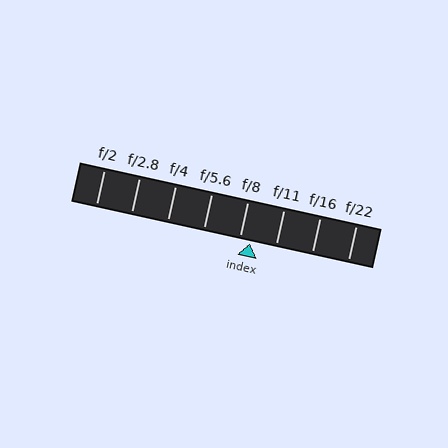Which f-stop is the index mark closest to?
The index mark is closest to f/8.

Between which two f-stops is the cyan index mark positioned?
The index mark is between f/8 and f/11.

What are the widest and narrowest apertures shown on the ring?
The widest aperture shown is f/2 and the narrowest is f/22.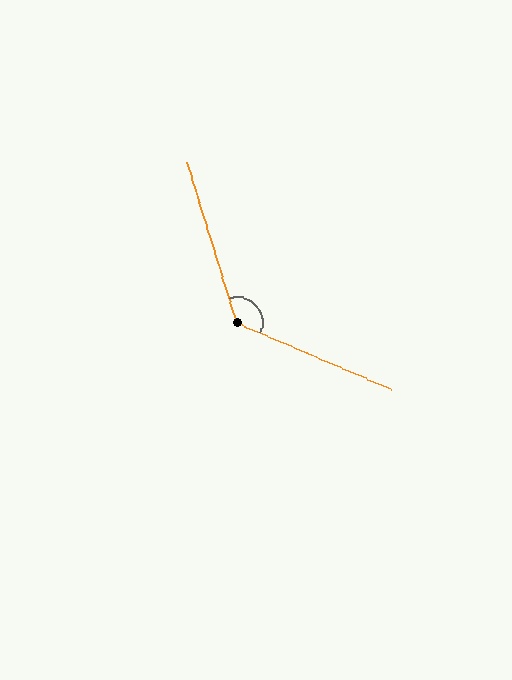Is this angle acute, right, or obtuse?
It is obtuse.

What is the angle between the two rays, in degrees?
Approximately 131 degrees.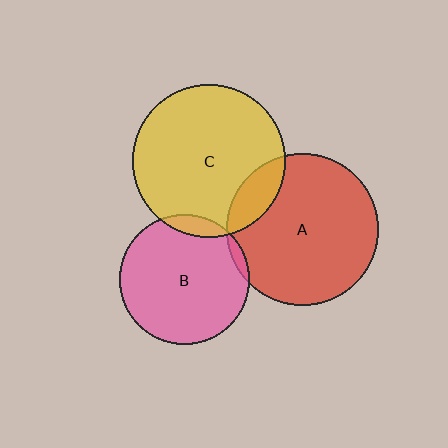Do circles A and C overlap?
Yes.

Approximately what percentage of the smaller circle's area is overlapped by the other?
Approximately 15%.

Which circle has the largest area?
Circle C (yellow).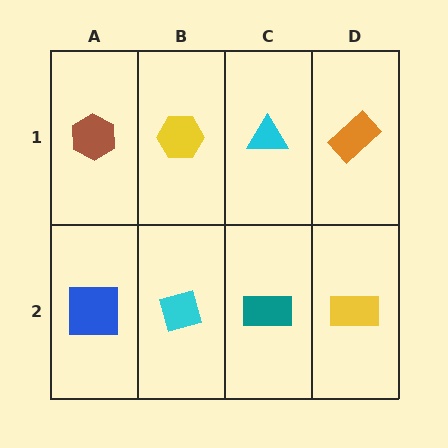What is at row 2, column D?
A yellow rectangle.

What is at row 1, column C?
A cyan triangle.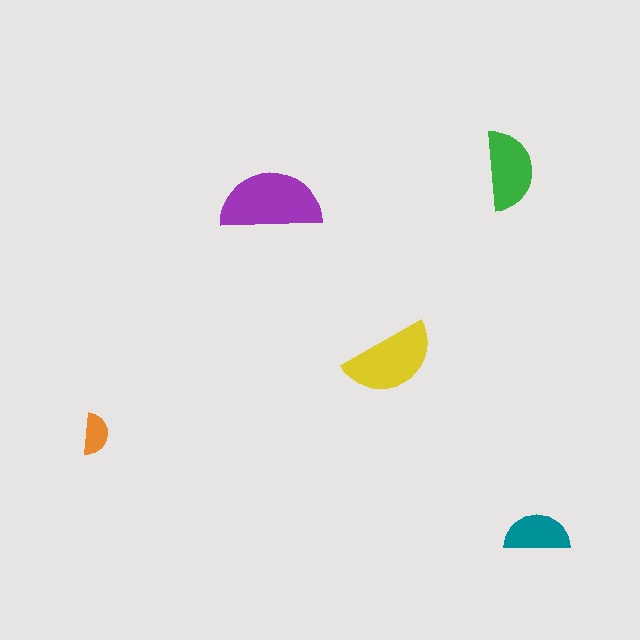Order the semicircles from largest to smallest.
the purple one, the yellow one, the green one, the teal one, the orange one.